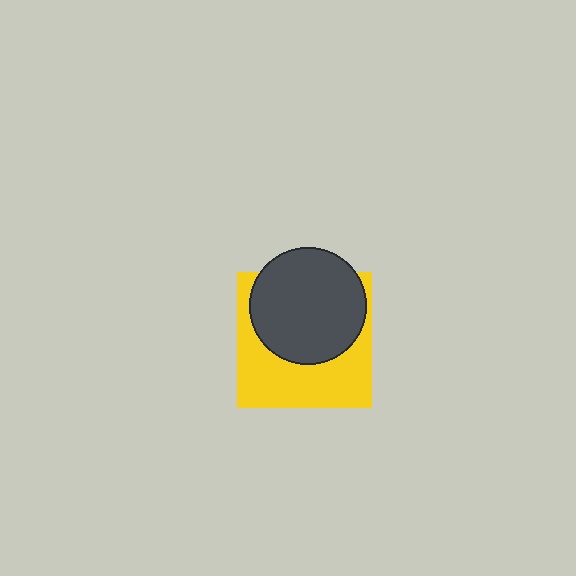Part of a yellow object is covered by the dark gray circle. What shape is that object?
It is a square.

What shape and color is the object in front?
The object in front is a dark gray circle.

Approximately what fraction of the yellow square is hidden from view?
Roughly 51% of the yellow square is hidden behind the dark gray circle.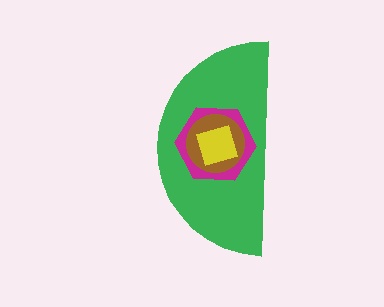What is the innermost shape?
The yellow diamond.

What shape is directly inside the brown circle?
The yellow diamond.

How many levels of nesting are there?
4.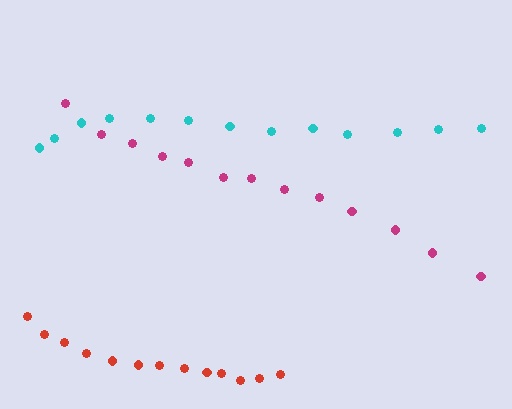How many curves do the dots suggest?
There are 3 distinct paths.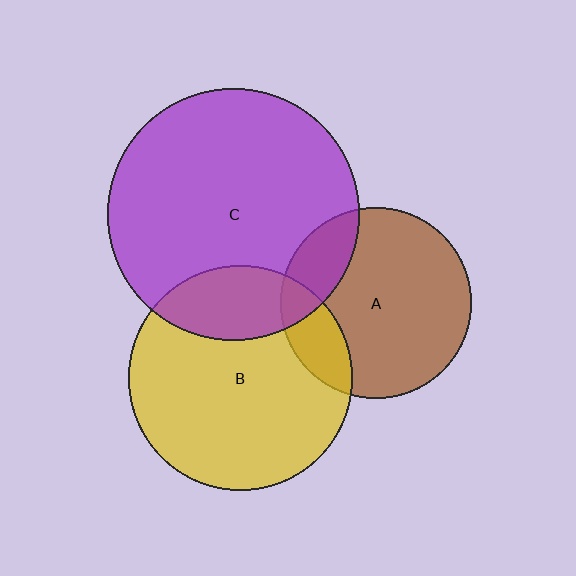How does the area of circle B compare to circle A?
Approximately 1.4 times.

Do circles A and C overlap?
Yes.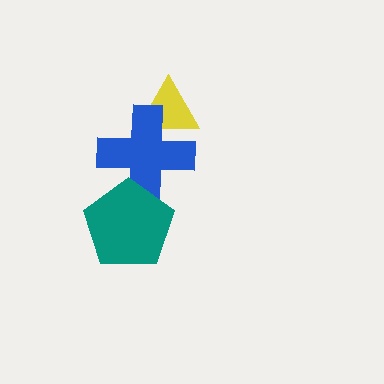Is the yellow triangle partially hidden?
Yes, it is partially covered by another shape.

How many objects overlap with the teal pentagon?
1 object overlaps with the teal pentagon.